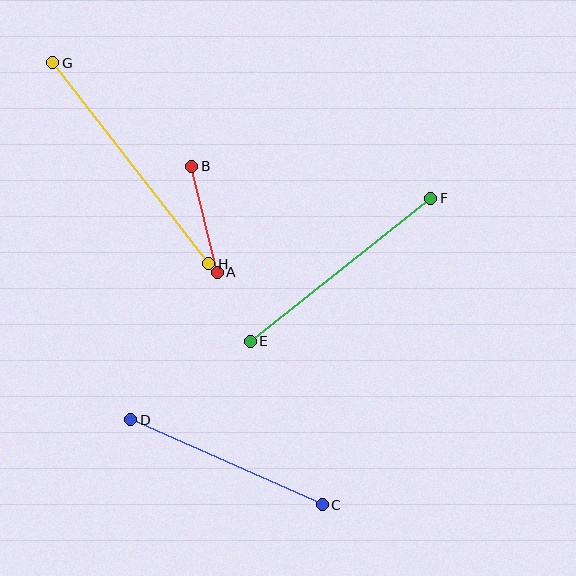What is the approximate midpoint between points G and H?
The midpoint is at approximately (131, 163) pixels.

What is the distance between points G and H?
The distance is approximately 254 pixels.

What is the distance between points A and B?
The distance is approximately 109 pixels.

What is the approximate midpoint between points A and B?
The midpoint is at approximately (205, 219) pixels.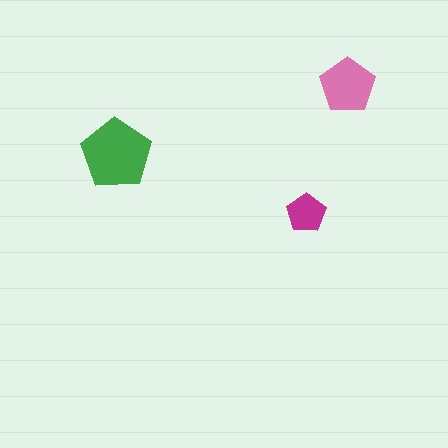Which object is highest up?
The pink pentagon is topmost.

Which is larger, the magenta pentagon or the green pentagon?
The green one.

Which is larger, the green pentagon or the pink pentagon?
The green one.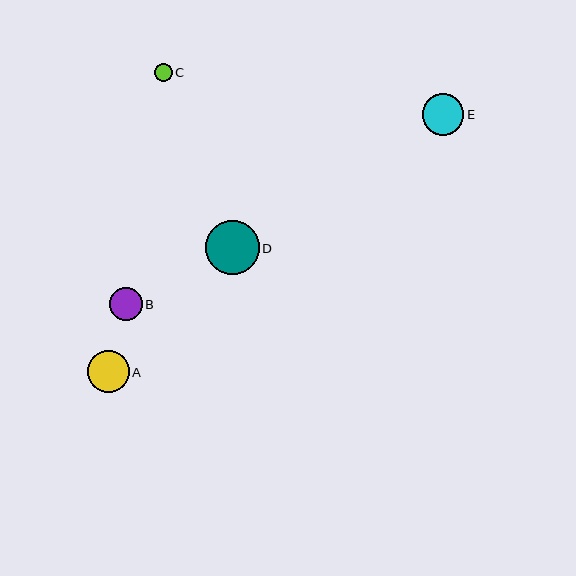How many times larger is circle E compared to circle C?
Circle E is approximately 2.3 times the size of circle C.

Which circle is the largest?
Circle D is the largest with a size of approximately 54 pixels.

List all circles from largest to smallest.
From largest to smallest: D, A, E, B, C.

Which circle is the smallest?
Circle C is the smallest with a size of approximately 18 pixels.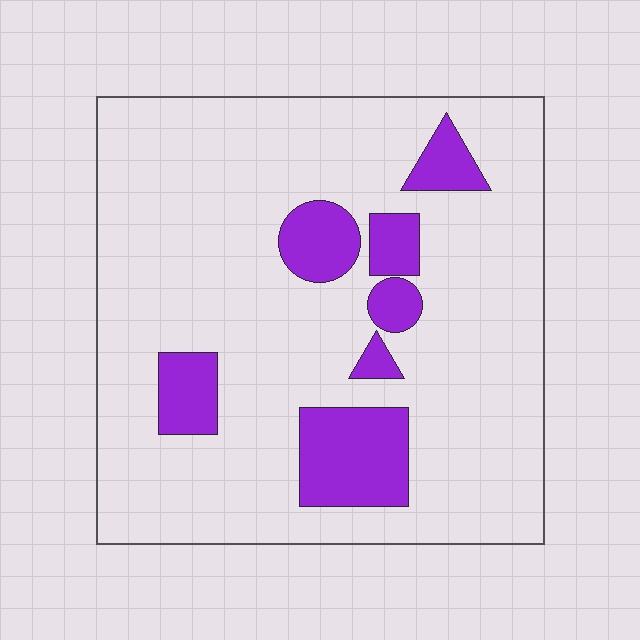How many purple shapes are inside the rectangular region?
7.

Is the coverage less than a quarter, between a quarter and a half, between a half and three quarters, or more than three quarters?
Less than a quarter.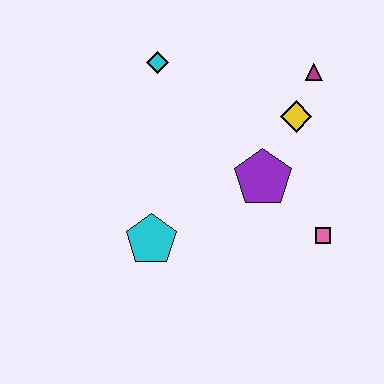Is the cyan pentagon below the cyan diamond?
Yes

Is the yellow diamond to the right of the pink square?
No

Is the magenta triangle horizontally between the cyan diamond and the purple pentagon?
No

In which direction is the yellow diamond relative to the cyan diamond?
The yellow diamond is to the right of the cyan diamond.